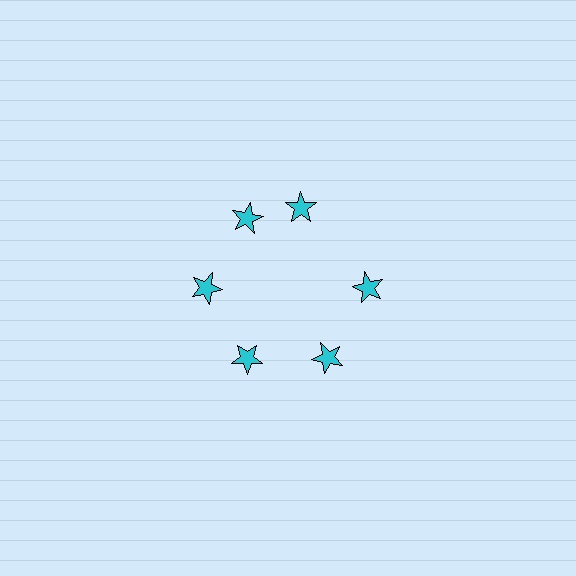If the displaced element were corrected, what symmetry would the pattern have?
It would have 6-fold rotational symmetry — the pattern would map onto itself every 60 degrees.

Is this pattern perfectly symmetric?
No. The 6 cyan stars are arranged in a ring, but one element near the 1 o'clock position is rotated out of alignment along the ring, breaking the 6-fold rotational symmetry.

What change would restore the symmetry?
The symmetry would be restored by rotating it back into even spacing with its neighbors so that all 6 stars sit at equal angles and equal distance from the center.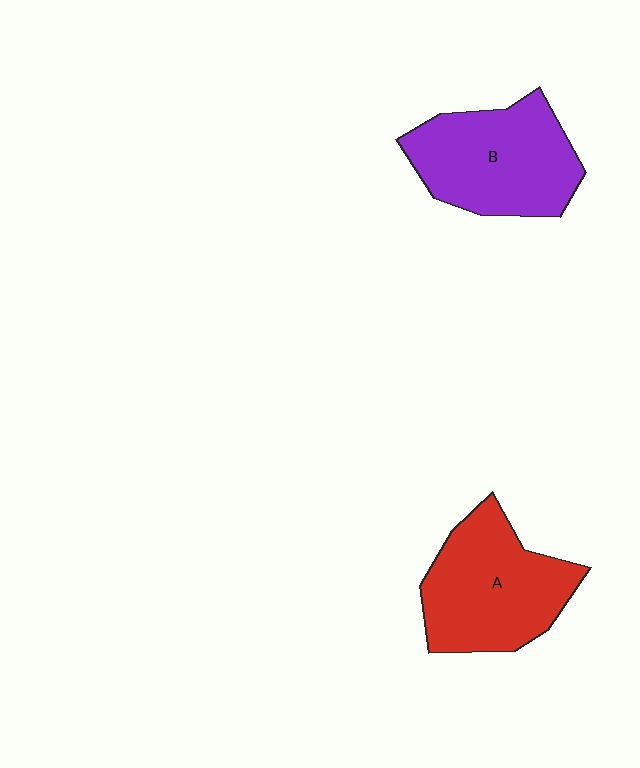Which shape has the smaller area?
Shape B (purple).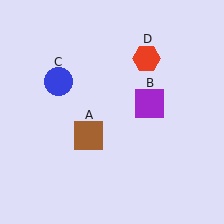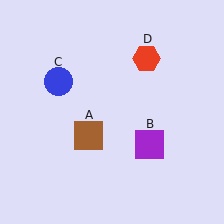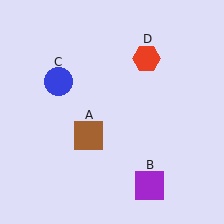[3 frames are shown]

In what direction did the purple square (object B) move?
The purple square (object B) moved down.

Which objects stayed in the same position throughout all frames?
Brown square (object A) and blue circle (object C) and red hexagon (object D) remained stationary.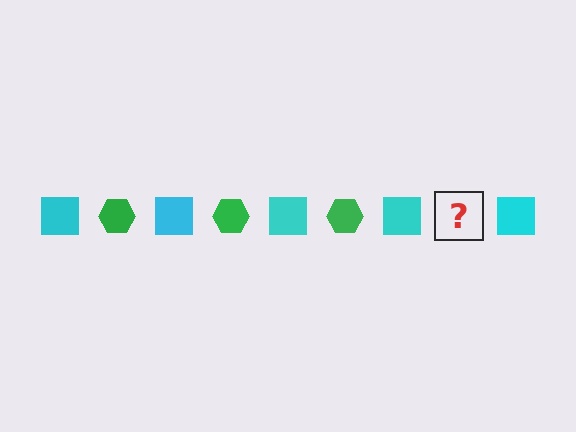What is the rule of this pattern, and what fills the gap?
The rule is that the pattern alternates between cyan square and green hexagon. The gap should be filled with a green hexagon.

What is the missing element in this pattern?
The missing element is a green hexagon.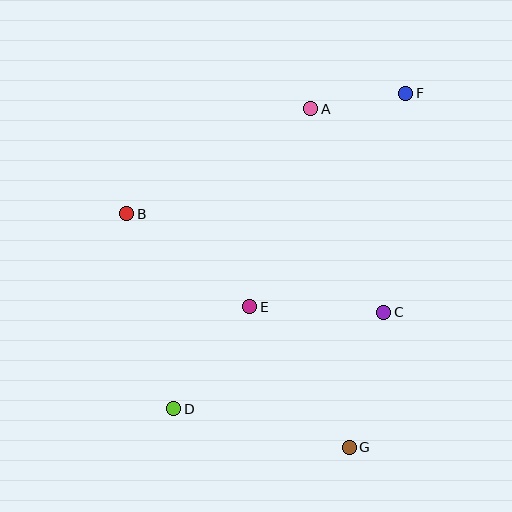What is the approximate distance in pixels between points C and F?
The distance between C and F is approximately 220 pixels.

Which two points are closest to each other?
Points A and F are closest to each other.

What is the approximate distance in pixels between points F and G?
The distance between F and G is approximately 359 pixels.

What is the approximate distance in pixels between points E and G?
The distance between E and G is approximately 172 pixels.